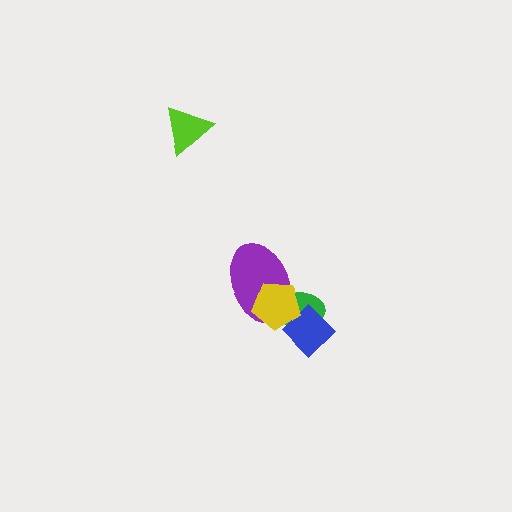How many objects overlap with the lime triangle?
0 objects overlap with the lime triangle.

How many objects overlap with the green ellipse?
3 objects overlap with the green ellipse.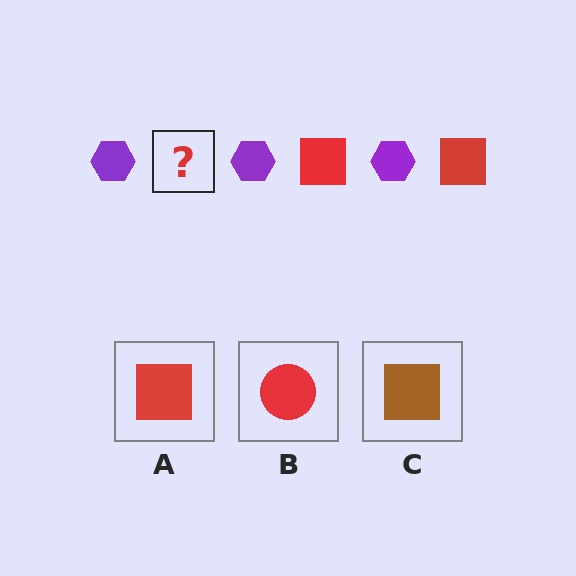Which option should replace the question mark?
Option A.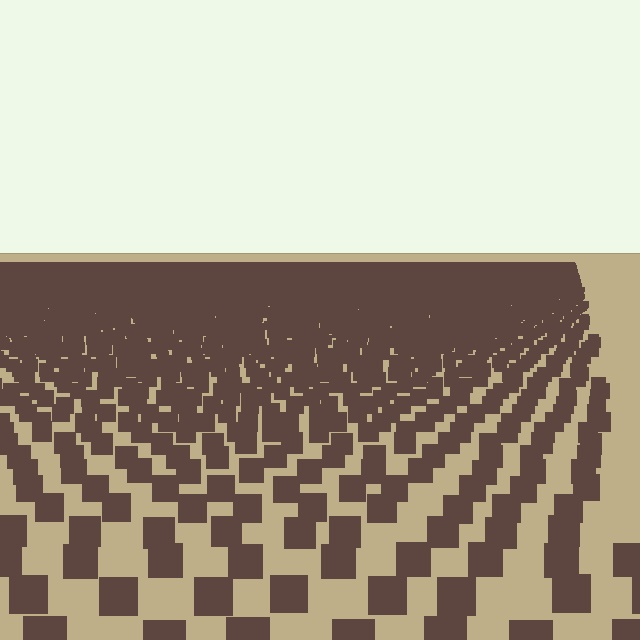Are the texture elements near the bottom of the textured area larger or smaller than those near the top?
Larger. Near the bottom, elements are closer to the viewer and appear at a bigger on-screen size.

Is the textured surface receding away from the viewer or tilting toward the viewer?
The surface is receding away from the viewer. Texture elements get smaller and denser toward the top.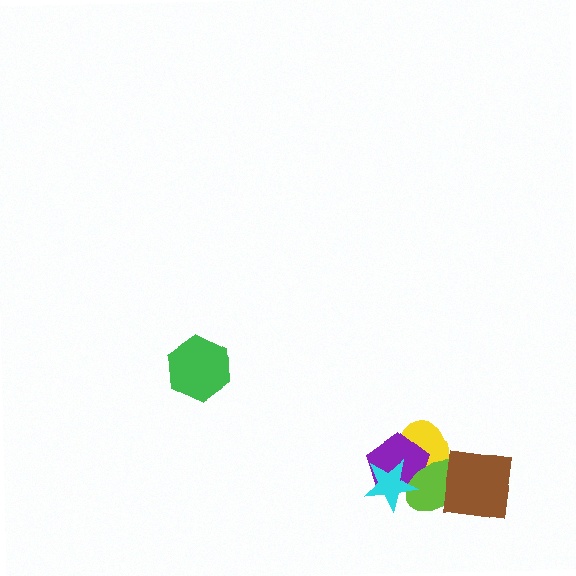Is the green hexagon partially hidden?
No, no other shape covers it.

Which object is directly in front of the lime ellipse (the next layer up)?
The brown square is directly in front of the lime ellipse.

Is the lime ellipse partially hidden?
Yes, it is partially covered by another shape.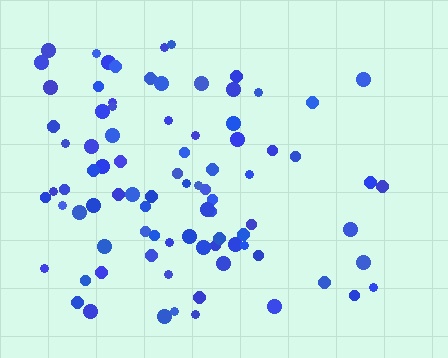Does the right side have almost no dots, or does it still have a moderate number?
Still a moderate number, just noticeably fewer than the left.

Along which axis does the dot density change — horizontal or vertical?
Horizontal.